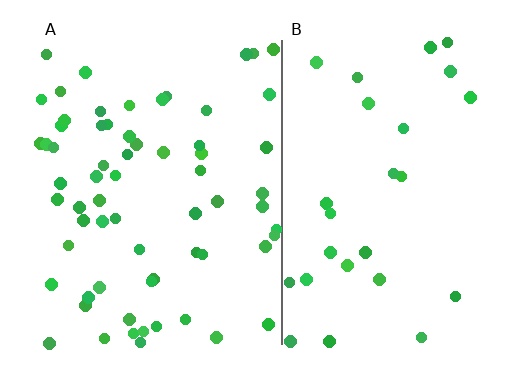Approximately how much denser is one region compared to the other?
Approximately 2.3× — region A over region B.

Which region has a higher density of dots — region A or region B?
A (the left).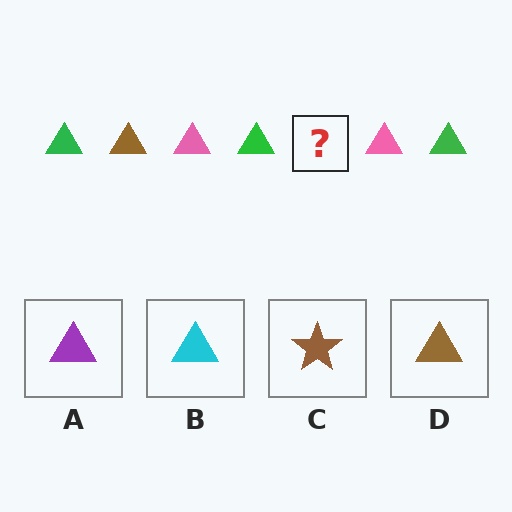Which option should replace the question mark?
Option D.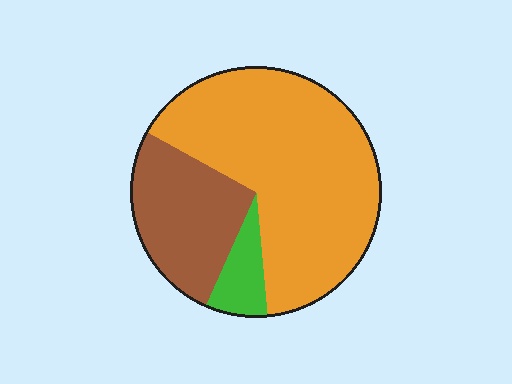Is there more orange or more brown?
Orange.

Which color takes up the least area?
Green, at roughly 10%.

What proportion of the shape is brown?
Brown covers roughly 25% of the shape.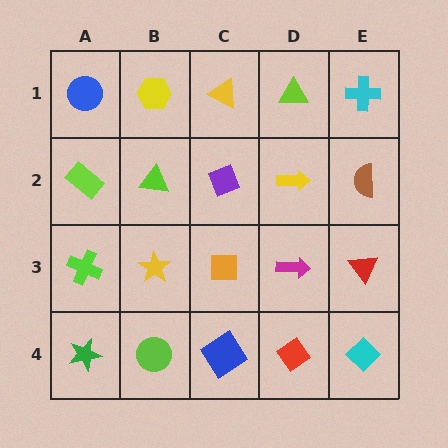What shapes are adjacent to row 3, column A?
A lime rectangle (row 2, column A), a green star (row 4, column A), a yellow star (row 3, column B).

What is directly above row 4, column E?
A red triangle.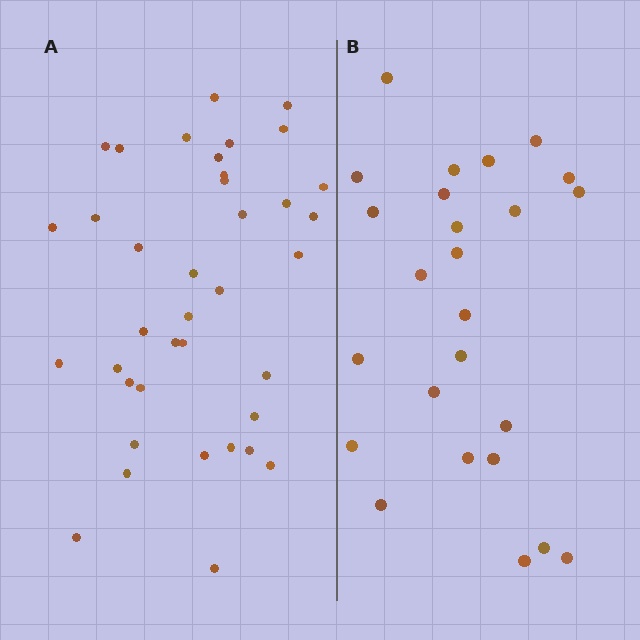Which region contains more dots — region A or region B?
Region A (the left region) has more dots.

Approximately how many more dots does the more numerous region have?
Region A has approximately 15 more dots than region B.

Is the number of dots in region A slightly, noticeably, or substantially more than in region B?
Region A has substantially more. The ratio is roughly 1.5 to 1.